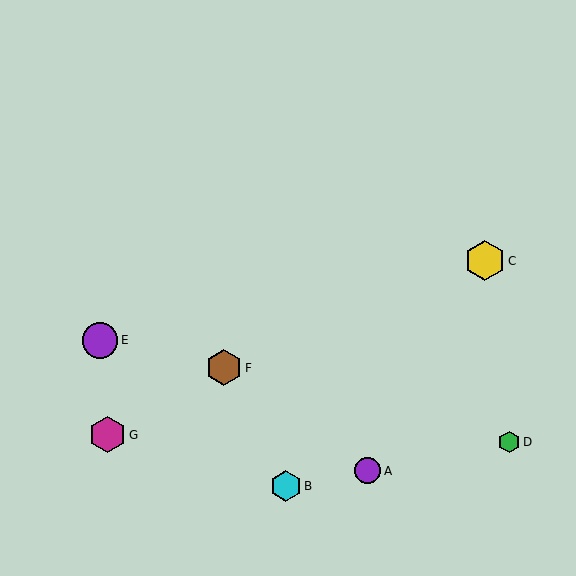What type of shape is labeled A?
Shape A is a purple circle.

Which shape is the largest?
The yellow hexagon (labeled C) is the largest.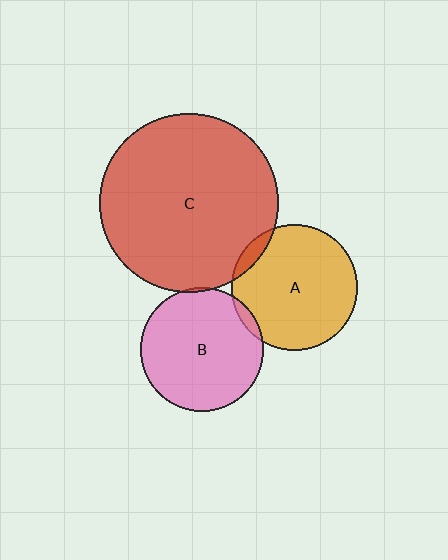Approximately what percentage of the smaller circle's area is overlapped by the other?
Approximately 5%.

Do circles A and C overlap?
Yes.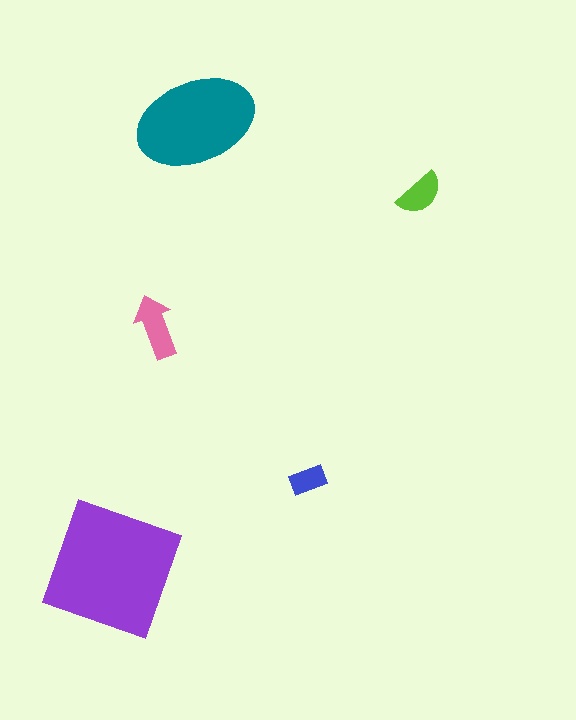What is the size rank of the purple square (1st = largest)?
1st.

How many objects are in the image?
There are 5 objects in the image.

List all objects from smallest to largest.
The blue rectangle, the lime semicircle, the pink arrow, the teal ellipse, the purple square.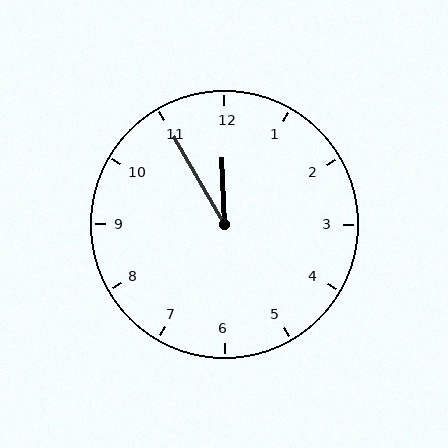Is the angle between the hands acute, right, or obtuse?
It is acute.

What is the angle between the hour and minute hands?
Approximately 28 degrees.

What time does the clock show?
11:55.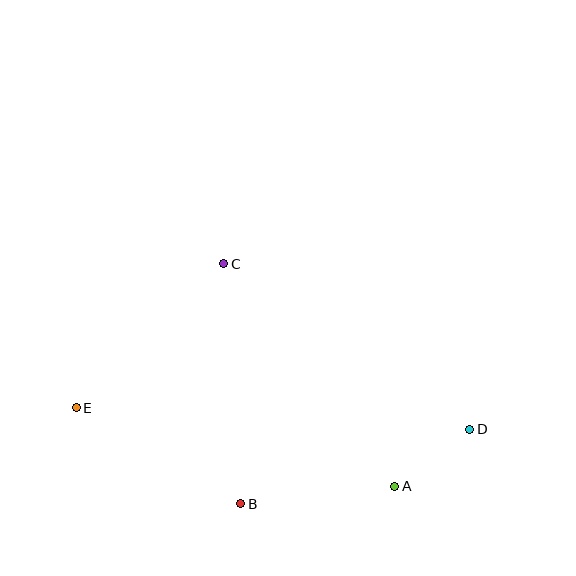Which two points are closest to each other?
Points A and D are closest to each other.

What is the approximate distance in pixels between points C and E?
The distance between C and E is approximately 206 pixels.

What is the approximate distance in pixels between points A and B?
The distance between A and B is approximately 155 pixels.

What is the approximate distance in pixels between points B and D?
The distance between B and D is approximately 241 pixels.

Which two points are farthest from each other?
Points D and E are farthest from each other.